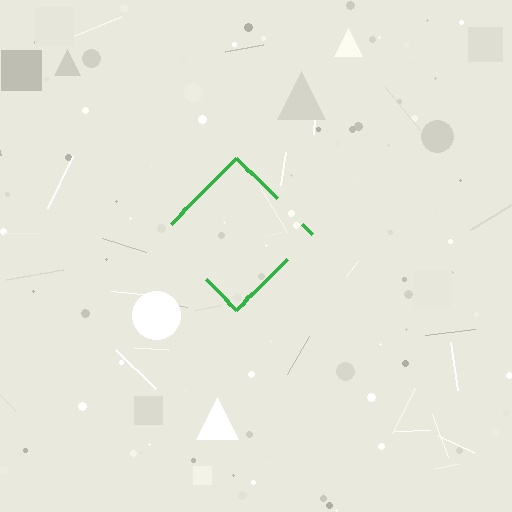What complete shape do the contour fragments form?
The contour fragments form a diamond.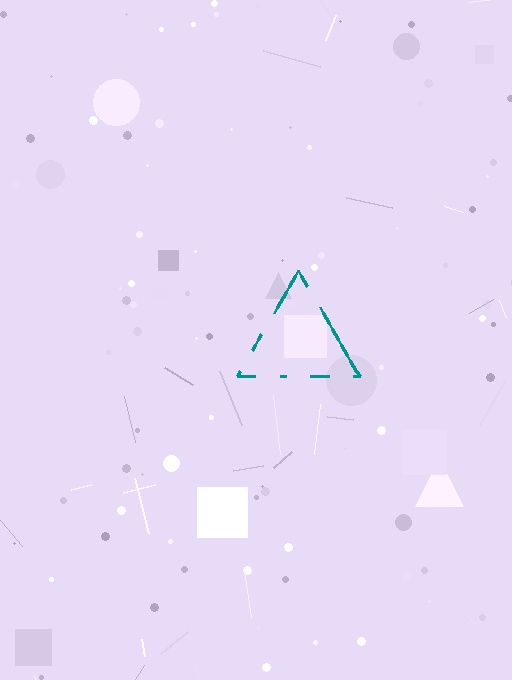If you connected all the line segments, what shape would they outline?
They would outline a triangle.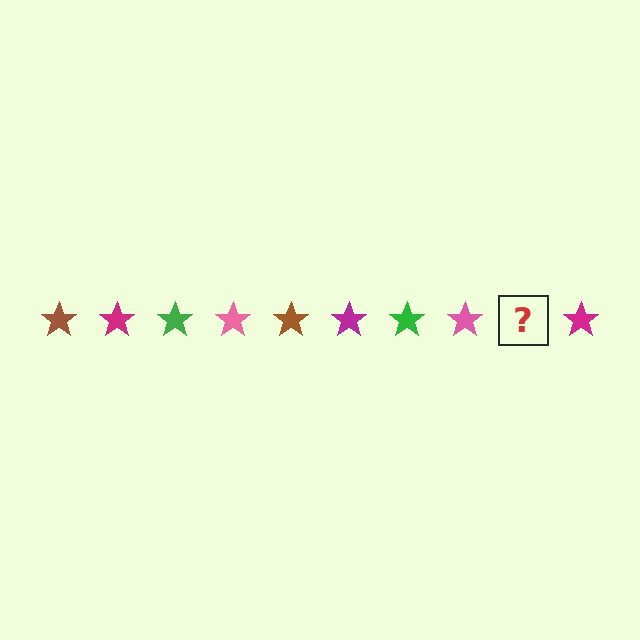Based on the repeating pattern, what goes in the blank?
The blank should be a brown star.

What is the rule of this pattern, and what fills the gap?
The rule is that the pattern cycles through brown, magenta, green, pink stars. The gap should be filled with a brown star.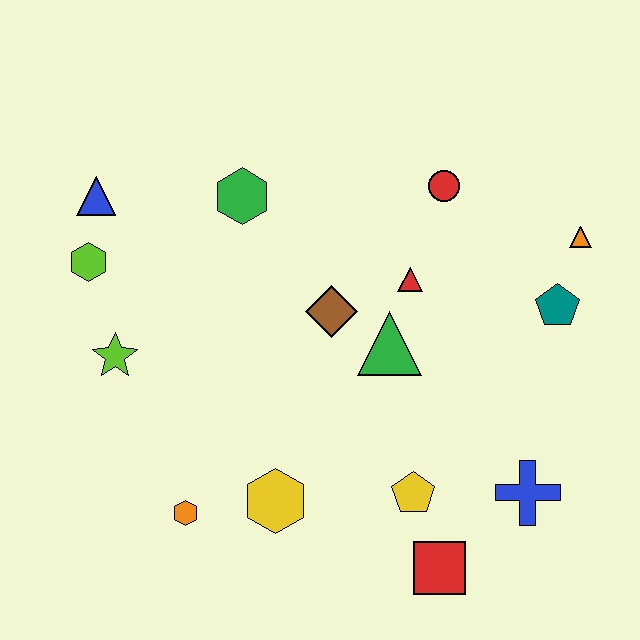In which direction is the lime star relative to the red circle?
The lime star is to the left of the red circle.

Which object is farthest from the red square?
The blue triangle is farthest from the red square.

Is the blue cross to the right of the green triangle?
Yes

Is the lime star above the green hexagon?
No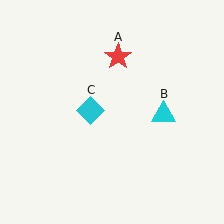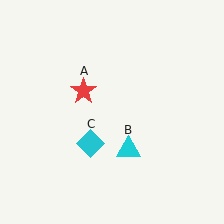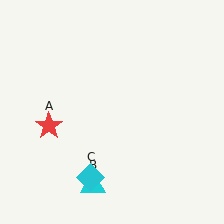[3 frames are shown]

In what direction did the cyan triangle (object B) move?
The cyan triangle (object B) moved down and to the left.